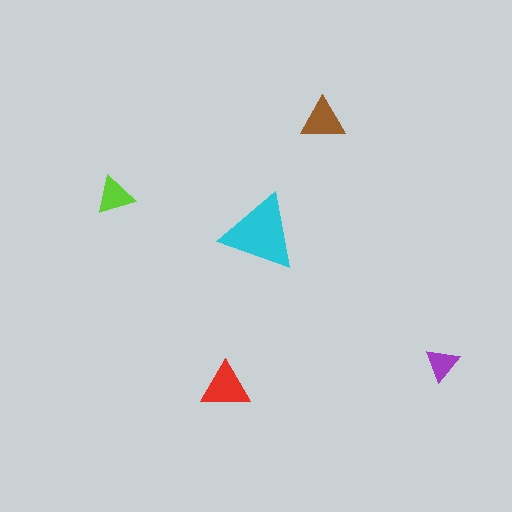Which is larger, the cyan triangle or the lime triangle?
The cyan one.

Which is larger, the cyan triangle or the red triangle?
The cyan one.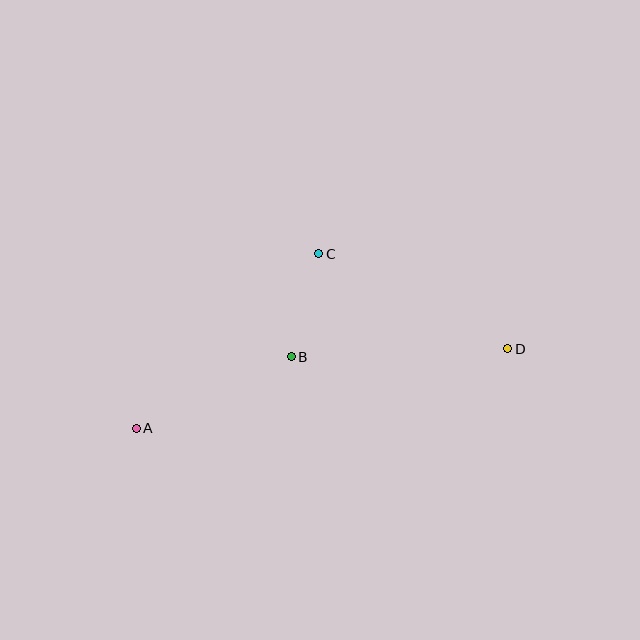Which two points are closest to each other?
Points B and C are closest to each other.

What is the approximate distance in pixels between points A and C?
The distance between A and C is approximately 252 pixels.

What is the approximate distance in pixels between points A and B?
The distance between A and B is approximately 171 pixels.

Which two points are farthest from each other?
Points A and D are farthest from each other.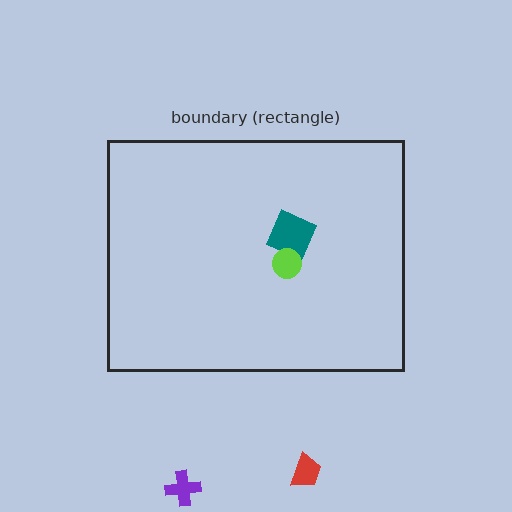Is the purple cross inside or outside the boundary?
Outside.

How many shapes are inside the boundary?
2 inside, 2 outside.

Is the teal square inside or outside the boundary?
Inside.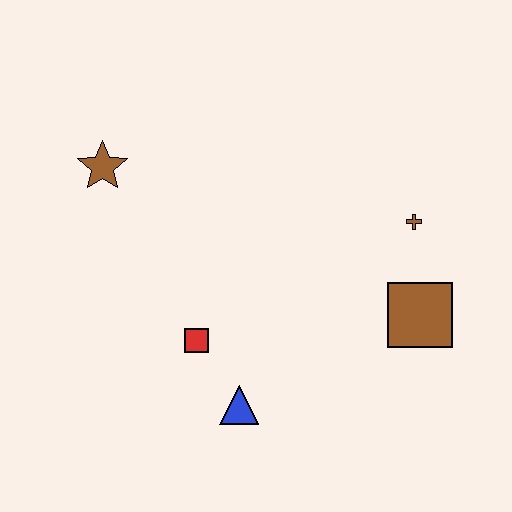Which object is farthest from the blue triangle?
The brown star is farthest from the blue triangle.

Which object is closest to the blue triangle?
The red square is closest to the blue triangle.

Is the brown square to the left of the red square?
No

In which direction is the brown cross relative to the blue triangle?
The brown cross is above the blue triangle.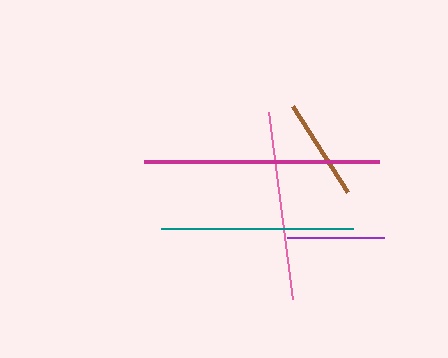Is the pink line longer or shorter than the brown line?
The pink line is longer than the brown line.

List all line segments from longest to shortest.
From longest to shortest: magenta, teal, pink, brown, purple.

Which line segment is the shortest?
The purple line is the shortest at approximately 98 pixels.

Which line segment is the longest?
The magenta line is the longest at approximately 236 pixels.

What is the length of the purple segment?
The purple segment is approximately 98 pixels long.